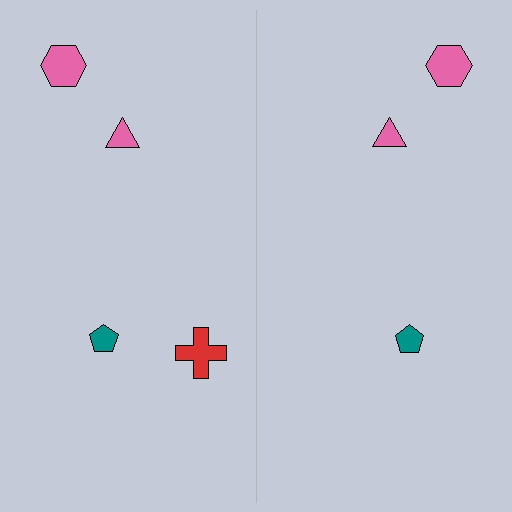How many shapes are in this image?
There are 7 shapes in this image.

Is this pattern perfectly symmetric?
No, the pattern is not perfectly symmetric. A red cross is missing from the right side.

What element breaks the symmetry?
A red cross is missing from the right side.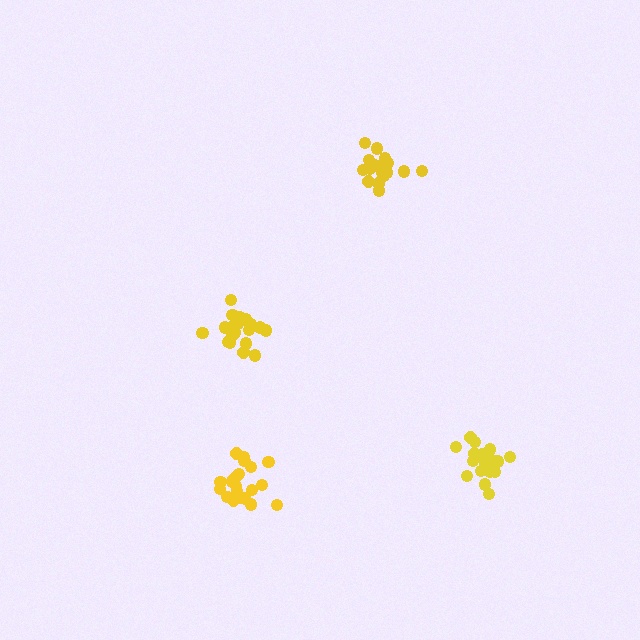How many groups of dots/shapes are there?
There are 4 groups.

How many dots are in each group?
Group 1: 20 dots, Group 2: 21 dots, Group 3: 19 dots, Group 4: 20 dots (80 total).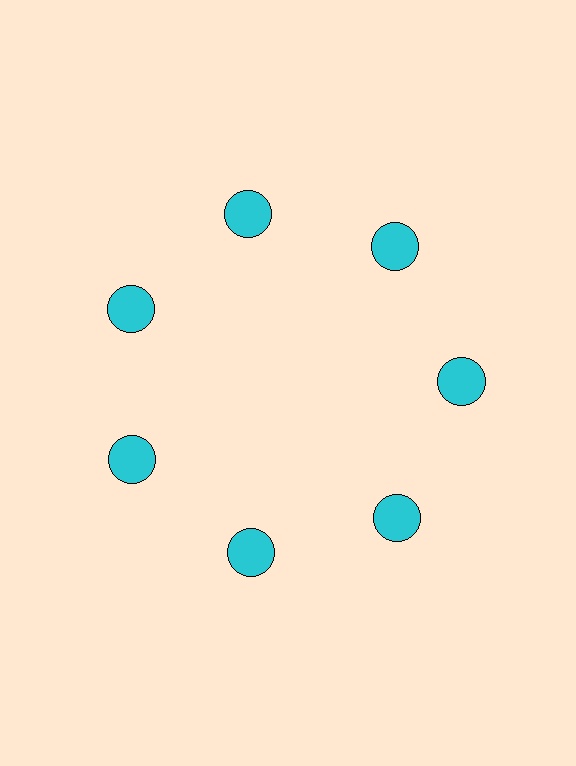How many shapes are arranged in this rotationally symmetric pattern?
There are 7 shapes, arranged in 7 groups of 1.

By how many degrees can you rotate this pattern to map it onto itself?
The pattern maps onto itself every 51 degrees of rotation.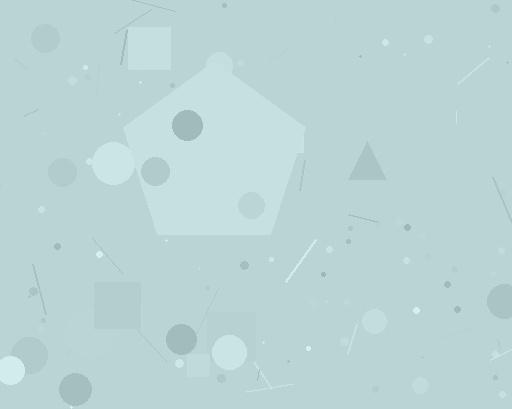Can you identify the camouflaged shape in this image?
The camouflaged shape is a pentagon.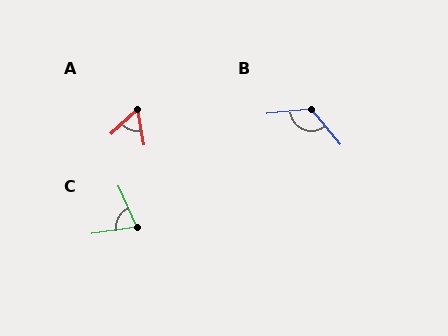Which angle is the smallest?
A, at approximately 57 degrees.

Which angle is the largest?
B, at approximately 123 degrees.